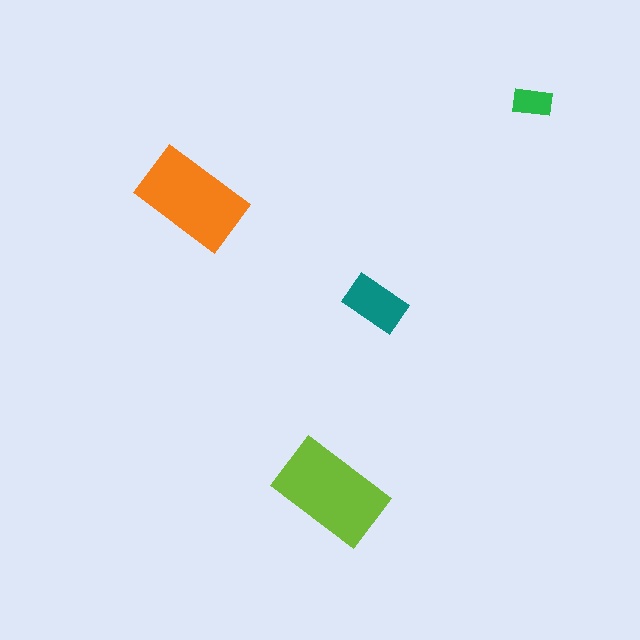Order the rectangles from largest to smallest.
the lime one, the orange one, the teal one, the green one.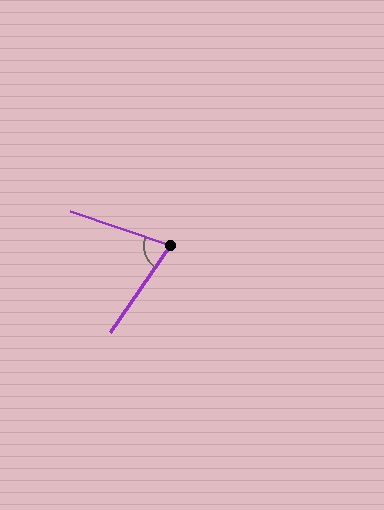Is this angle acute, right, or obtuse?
It is acute.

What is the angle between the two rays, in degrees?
Approximately 74 degrees.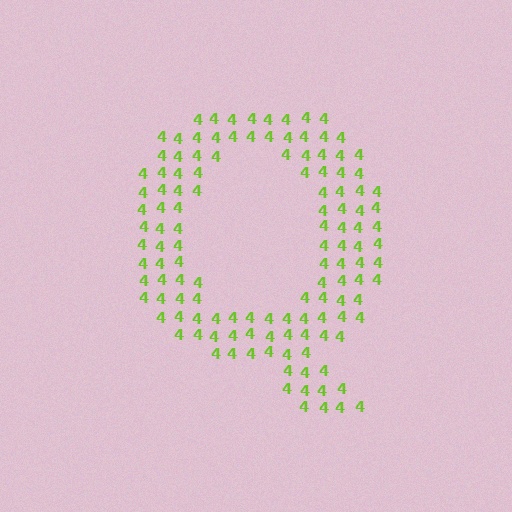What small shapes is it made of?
It is made of small digit 4's.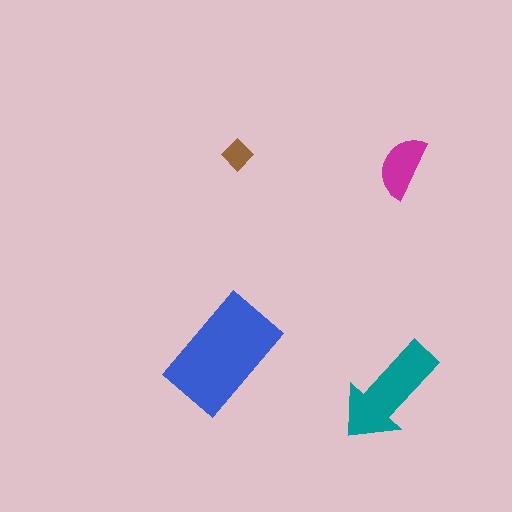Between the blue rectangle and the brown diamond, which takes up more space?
The blue rectangle.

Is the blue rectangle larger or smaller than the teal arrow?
Larger.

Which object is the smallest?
The brown diamond.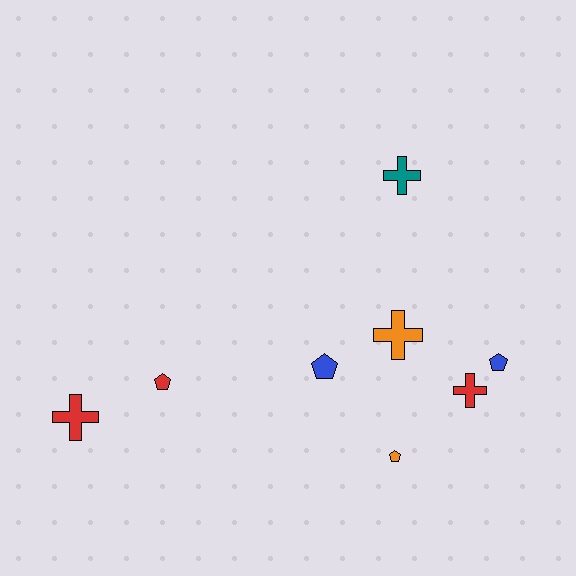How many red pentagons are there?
There is 1 red pentagon.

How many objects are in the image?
There are 8 objects.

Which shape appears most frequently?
Cross, with 4 objects.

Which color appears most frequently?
Red, with 3 objects.